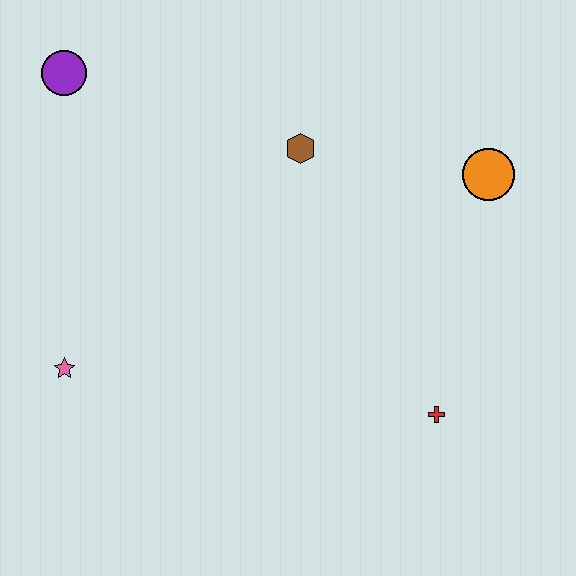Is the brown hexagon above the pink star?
Yes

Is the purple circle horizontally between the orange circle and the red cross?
No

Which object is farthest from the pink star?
The orange circle is farthest from the pink star.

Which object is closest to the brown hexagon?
The orange circle is closest to the brown hexagon.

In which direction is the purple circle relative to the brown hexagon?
The purple circle is to the left of the brown hexagon.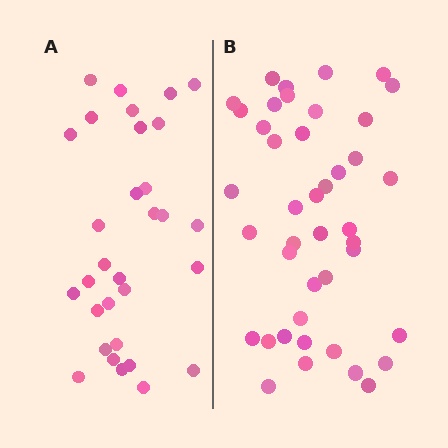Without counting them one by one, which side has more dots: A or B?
Region B (the right region) has more dots.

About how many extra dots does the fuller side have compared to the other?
Region B has roughly 12 or so more dots than region A.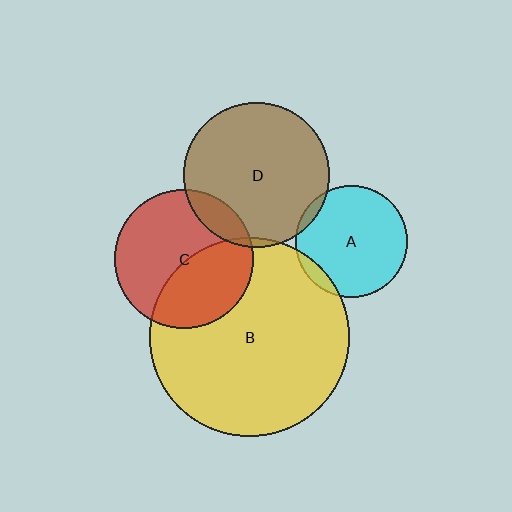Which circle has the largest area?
Circle B (yellow).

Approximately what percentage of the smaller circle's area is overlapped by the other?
Approximately 5%.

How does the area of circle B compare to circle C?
Approximately 2.1 times.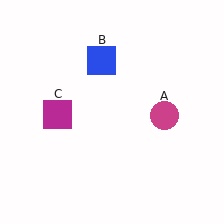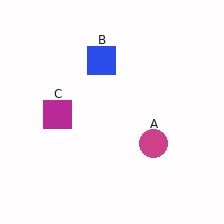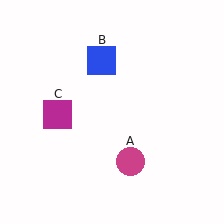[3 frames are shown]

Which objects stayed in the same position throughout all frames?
Blue square (object B) and magenta square (object C) remained stationary.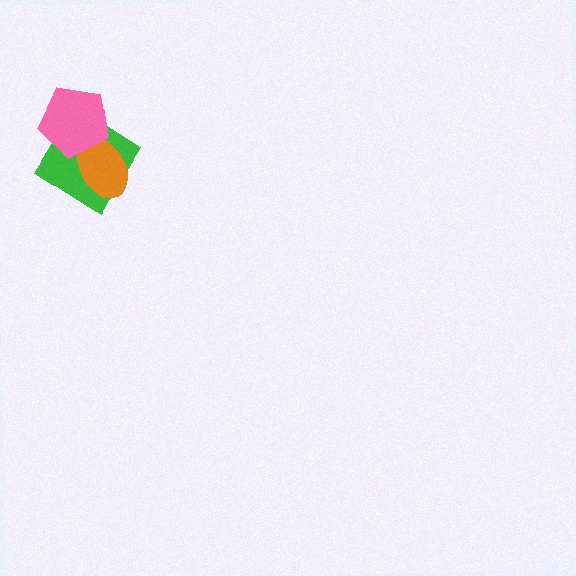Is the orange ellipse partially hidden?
Yes, it is partially covered by another shape.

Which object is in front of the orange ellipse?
The pink pentagon is in front of the orange ellipse.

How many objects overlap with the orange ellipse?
2 objects overlap with the orange ellipse.